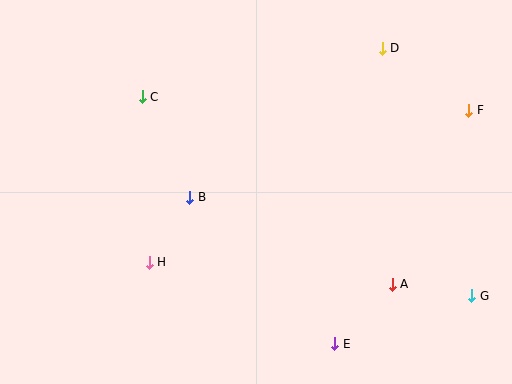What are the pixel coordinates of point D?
Point D is at (382, 48).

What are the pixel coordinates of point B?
Point B is at (190, 197).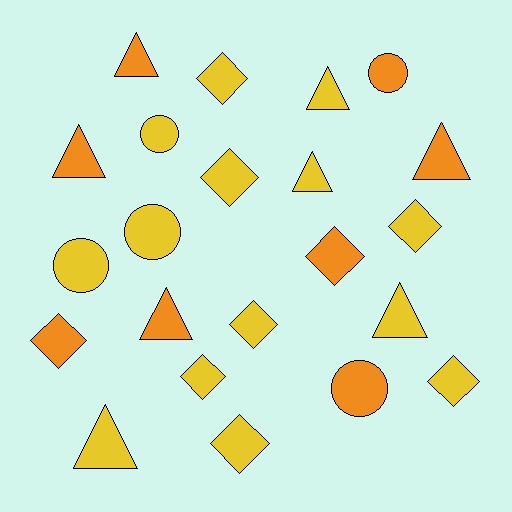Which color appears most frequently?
Yellow, with 14 objects.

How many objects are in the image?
There are 22 objects.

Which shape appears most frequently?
Diamond, with 9 objects.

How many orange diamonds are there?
There are 2 orange diamonds.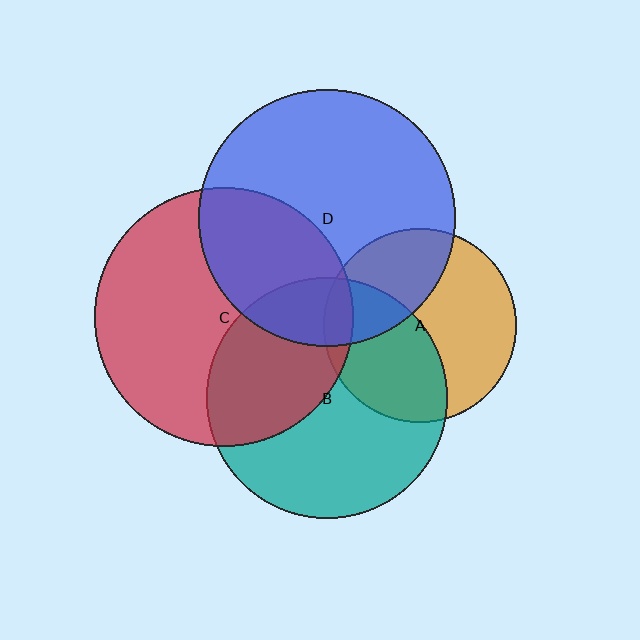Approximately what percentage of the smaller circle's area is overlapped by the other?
Approximately 20%.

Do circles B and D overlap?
Yes.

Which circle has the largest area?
Circle C (red).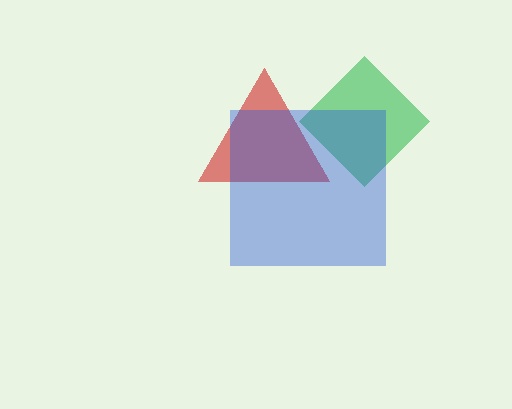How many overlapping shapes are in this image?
There are 3 overlapping shapes in the image.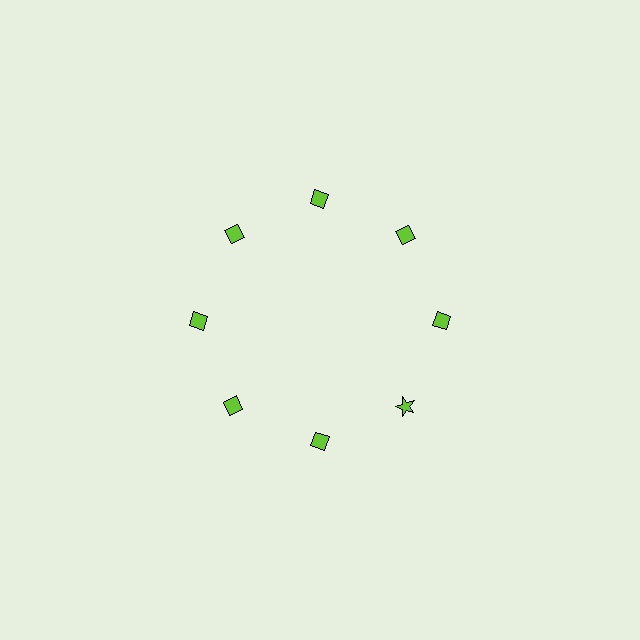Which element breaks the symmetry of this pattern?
The lime star at roughly the 4 o'clock position breaks the symmetry. All other shapes are lime diamonds.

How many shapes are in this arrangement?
There are 8 shapes arranged in a ring pattern.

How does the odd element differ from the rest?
It has a different shape: star instead of diamond.